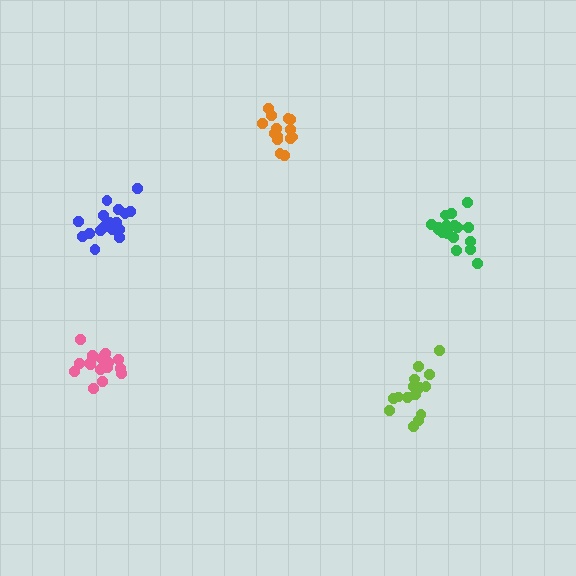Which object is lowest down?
The lime cluster is bottommost.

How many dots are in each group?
Group 1: 16 dots, Group 2: 14 dots, Group 3: 15 dots, Group 4: 19 dots, Group 5: 17 dots (81 total).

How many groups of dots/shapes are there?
There are 5 groups.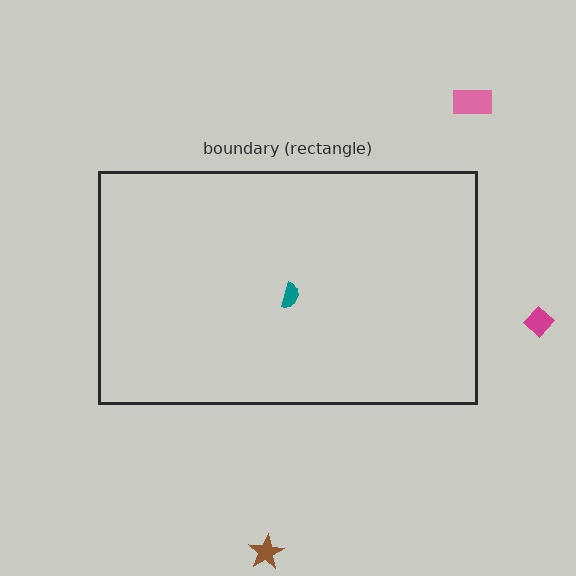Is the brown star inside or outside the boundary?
Outside.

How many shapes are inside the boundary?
1 inside, 3 outside.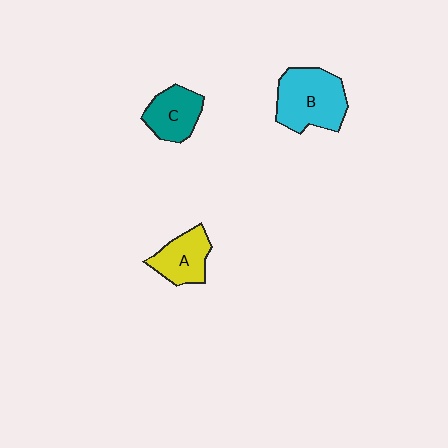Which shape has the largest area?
Shape B (cyan).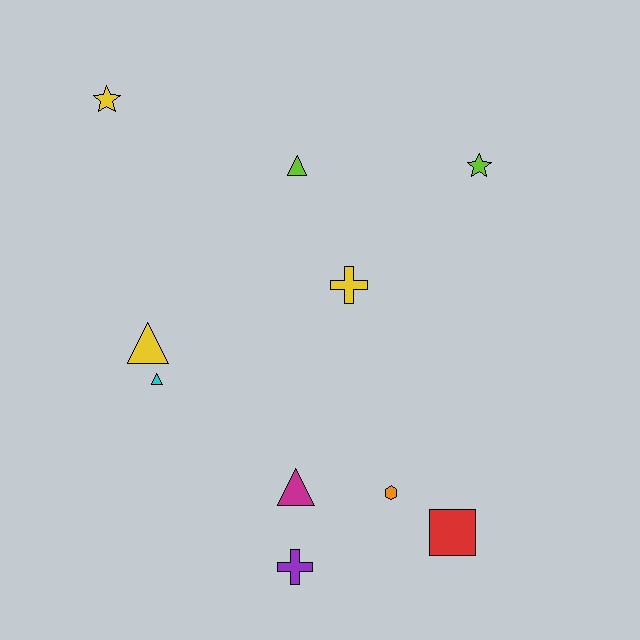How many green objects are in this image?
There are no green objects.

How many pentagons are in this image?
There are no pentagons.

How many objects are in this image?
There are 10 objects.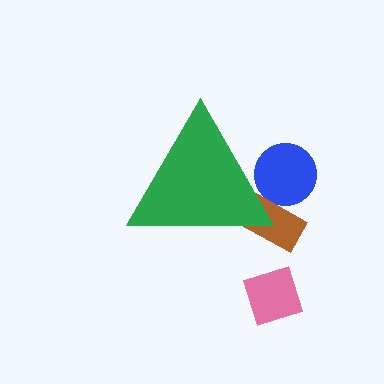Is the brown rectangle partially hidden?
Yes, the brown rectangle is partially hidden behind the green triangle.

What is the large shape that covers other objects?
A green triangle.